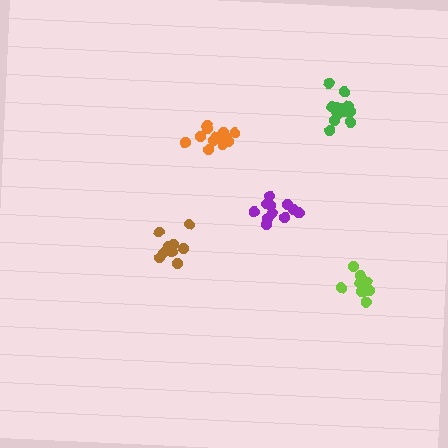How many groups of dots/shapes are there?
There are 5 groups.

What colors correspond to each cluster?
The clusters are colored: lime, brown, green, orange, purple.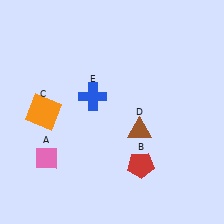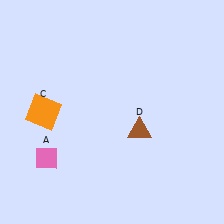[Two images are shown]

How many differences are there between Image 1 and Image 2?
There are 2 differences between the two images.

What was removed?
The blue cross (E), the red pentagon (B) were removed in Image 2.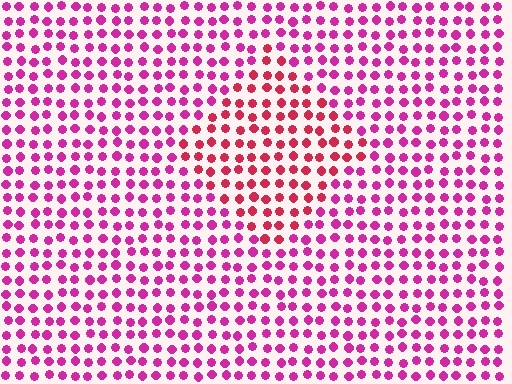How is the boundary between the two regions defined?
The boundary is defined purely by a slight shift in hue (about 31 degrees). Spacing, size, and orientation are identical on both sides.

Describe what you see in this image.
The image is filled with small magenta elements in a uniform arrangement. A diamond-shaped region is visible where the elements are tinted to a slightly different hue, forming a subtle color boundary.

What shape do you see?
I see a diamond.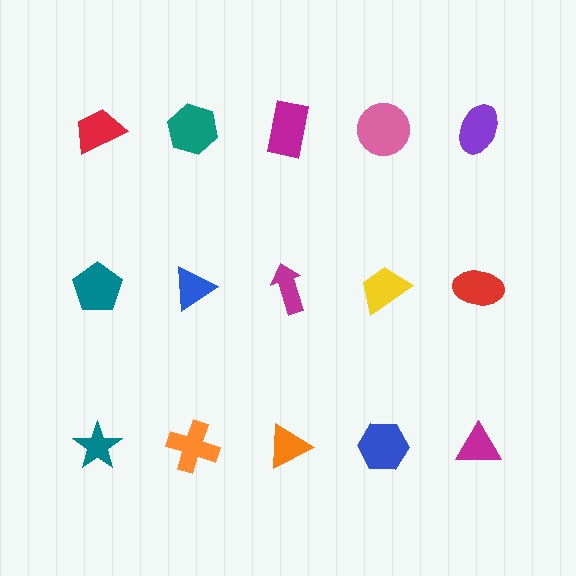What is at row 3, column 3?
An orange triangle.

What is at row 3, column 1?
A teal star.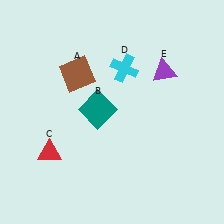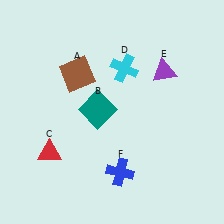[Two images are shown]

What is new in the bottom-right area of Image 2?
A blue cross (F) was added in the bottom-right area of Image 2.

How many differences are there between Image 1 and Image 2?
There is 1 difference between the two images.